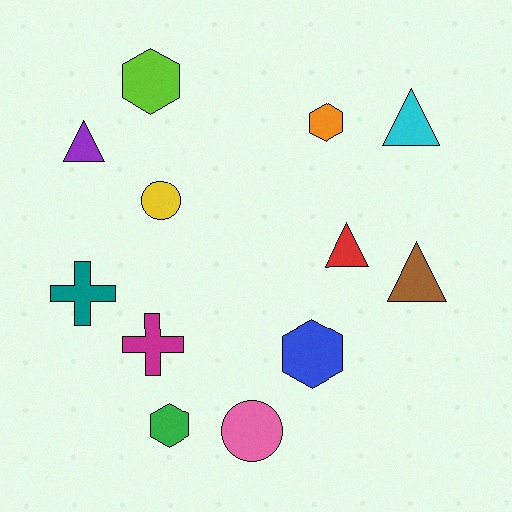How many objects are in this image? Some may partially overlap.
There are 12 objects.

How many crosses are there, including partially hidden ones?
There are 2 crosses.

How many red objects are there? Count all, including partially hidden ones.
There is 1 red object.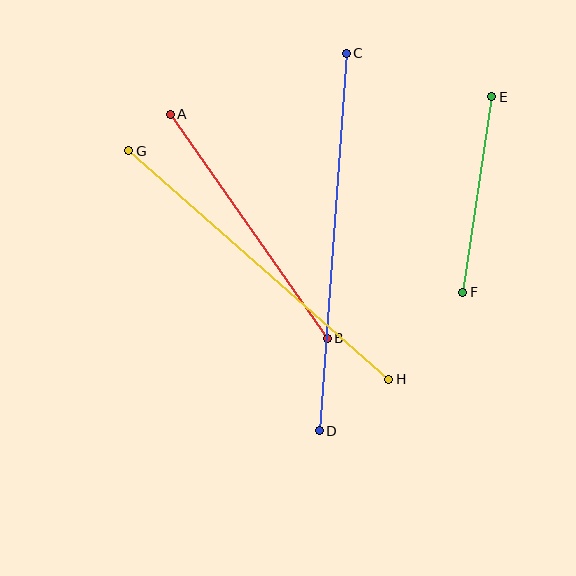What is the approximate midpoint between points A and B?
The midpoint is at approximately (249, 226) pixels.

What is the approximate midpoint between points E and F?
The midpoint is at approximately (477, 194) pixels.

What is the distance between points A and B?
The distance is approximately 273 pixels.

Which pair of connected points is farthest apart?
Points C and D are farthest apart.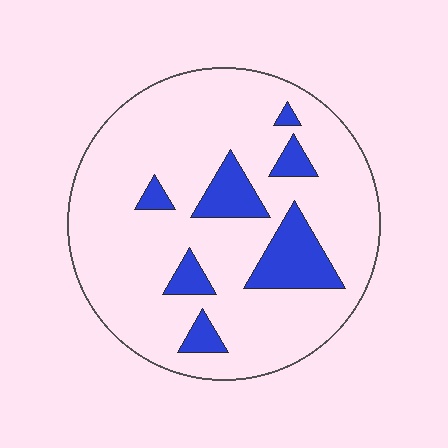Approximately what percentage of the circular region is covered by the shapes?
Approximately 15%.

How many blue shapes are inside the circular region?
7.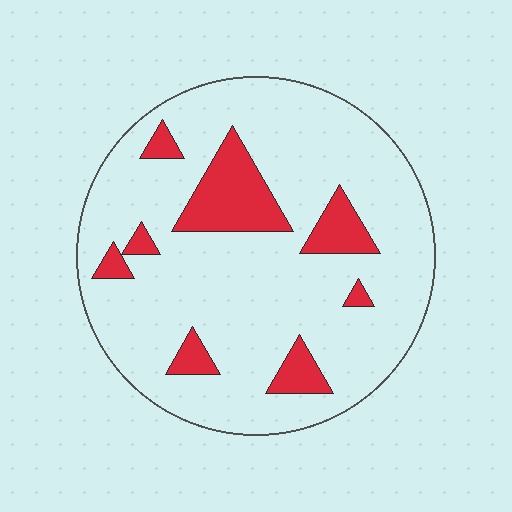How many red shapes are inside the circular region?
8.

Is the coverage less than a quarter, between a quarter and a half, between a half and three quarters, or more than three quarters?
Less than a quarter.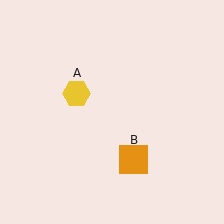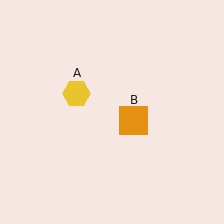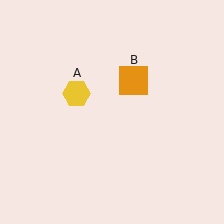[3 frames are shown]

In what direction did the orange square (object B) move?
The orange square (object B) moved up.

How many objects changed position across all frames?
1 object changed position: orange square (object B).